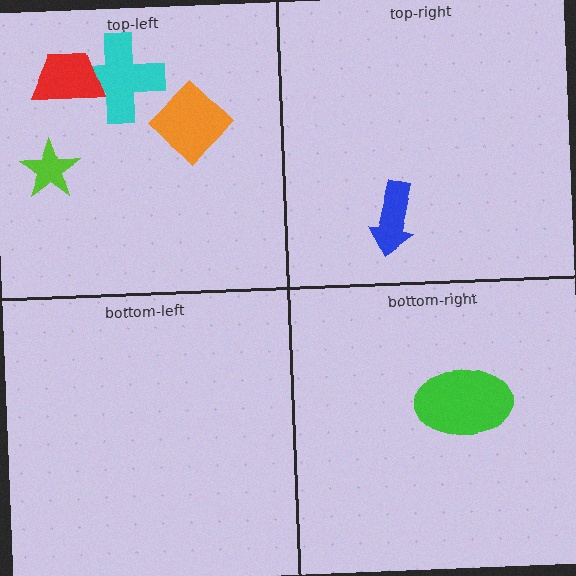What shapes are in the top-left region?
The cyan cross, the lime star, the orange diamond, the red trapezoid.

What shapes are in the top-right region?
The blue arrow.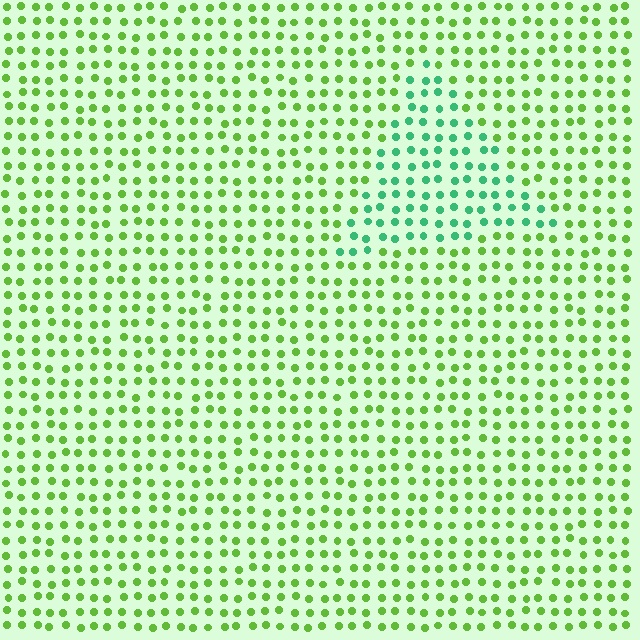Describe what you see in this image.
The image is filled with small lime elements in a uniform arrangement. A triangle-shaped region is visible where the elements are tinted to a slightly different hue, forming a subtle color boundary.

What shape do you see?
I see a triangle.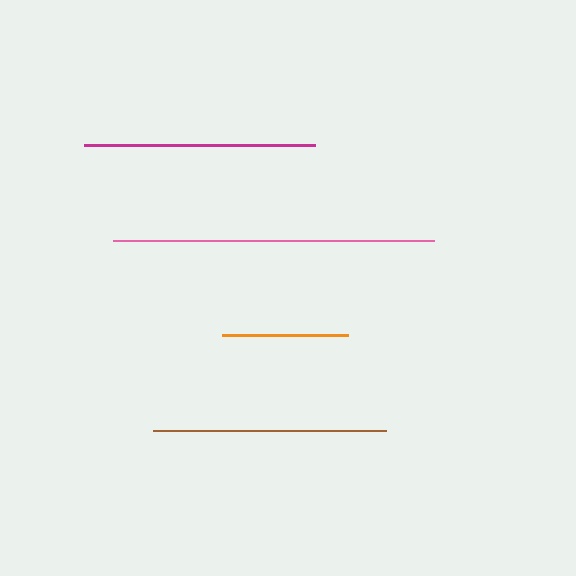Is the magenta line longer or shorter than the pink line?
The pink line is longer than the magenta line.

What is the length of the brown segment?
The brown segment is approximately 233 pixels long.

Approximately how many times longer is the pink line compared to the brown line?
The pink line is approximately 1.4 times the length of the brown line.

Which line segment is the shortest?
The orange line is the shortest at approximately 127 pixels.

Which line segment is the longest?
The pink line is the longest at approximately 322 pixels.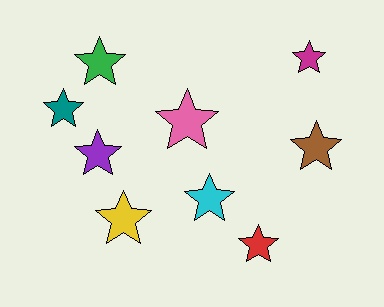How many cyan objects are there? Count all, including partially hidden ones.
There is 1 cyan object.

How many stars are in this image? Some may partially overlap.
There are 9 stars.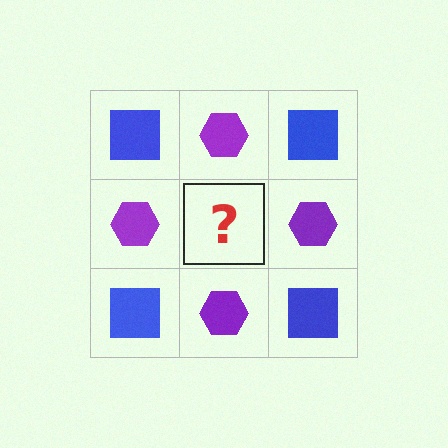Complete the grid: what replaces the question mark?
The question mark should be replaced with a blue square.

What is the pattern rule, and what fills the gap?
The rule is that it alternates blue square and purple hexagon in a checkerboard pattern. The gap should be filled with a blue square.